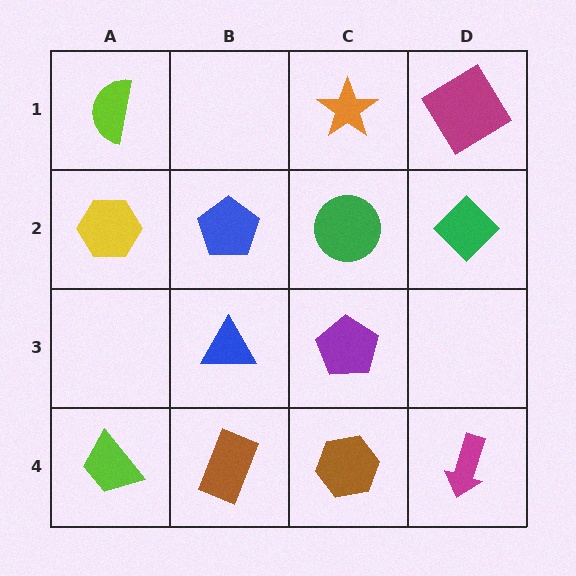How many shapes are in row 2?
4 shapes.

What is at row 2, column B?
A blue pentagon.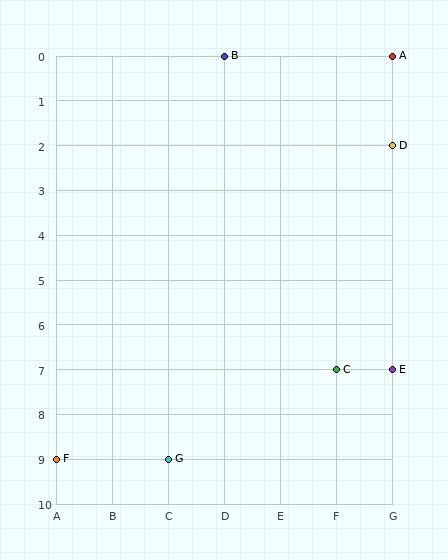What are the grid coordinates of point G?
Point G is at grid coordinates (C, 9).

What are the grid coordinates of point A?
Point A is at grid coordinates (G, 0).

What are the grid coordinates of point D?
Point D is at grid coordinates (G, 2).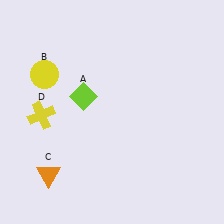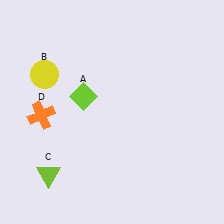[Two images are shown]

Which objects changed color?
C changed from orange to lime. D changed from yellow to orange.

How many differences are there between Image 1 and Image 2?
There are 2 differences between the two images.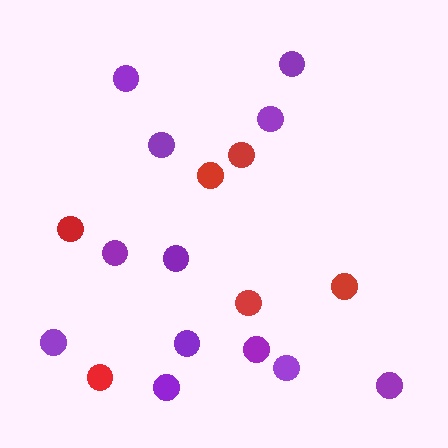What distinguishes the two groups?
There are 2 groups: one group of purple circles (12) and one group of red circles (6).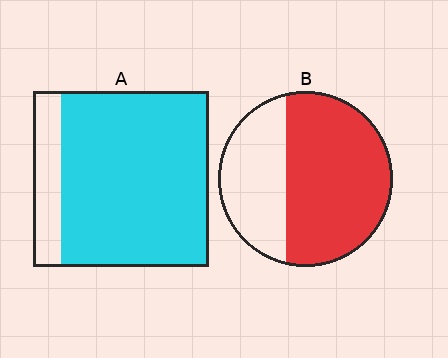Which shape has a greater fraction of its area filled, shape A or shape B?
Shape A.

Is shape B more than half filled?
Yes.